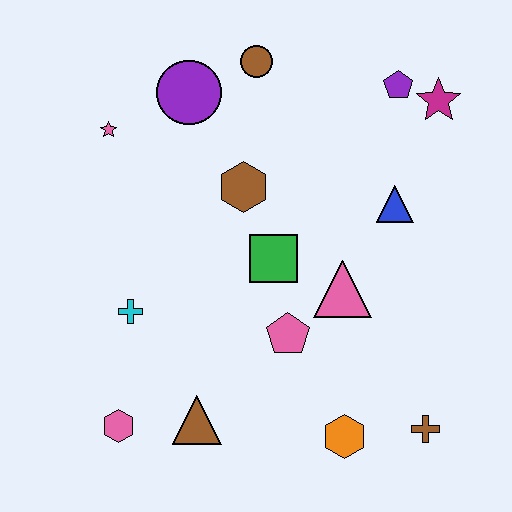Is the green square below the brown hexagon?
Yes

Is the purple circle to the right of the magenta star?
No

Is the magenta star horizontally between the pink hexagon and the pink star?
No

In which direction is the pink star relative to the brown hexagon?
The pink star is to the left of the brown hexagon.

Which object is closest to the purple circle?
The brown circle is closest to the purple circle.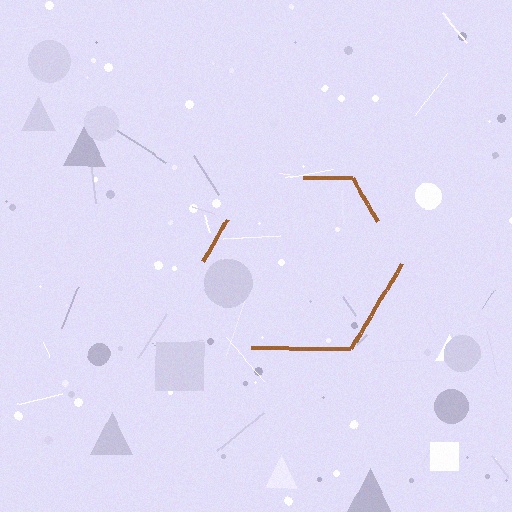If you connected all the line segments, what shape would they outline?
They would outline a hexagon.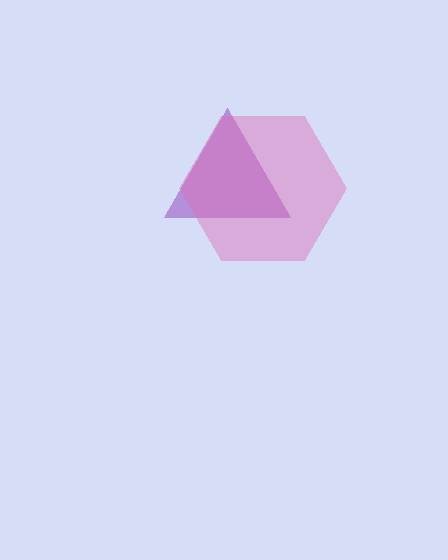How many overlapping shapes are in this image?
There are 2 overlapping shapes in the image.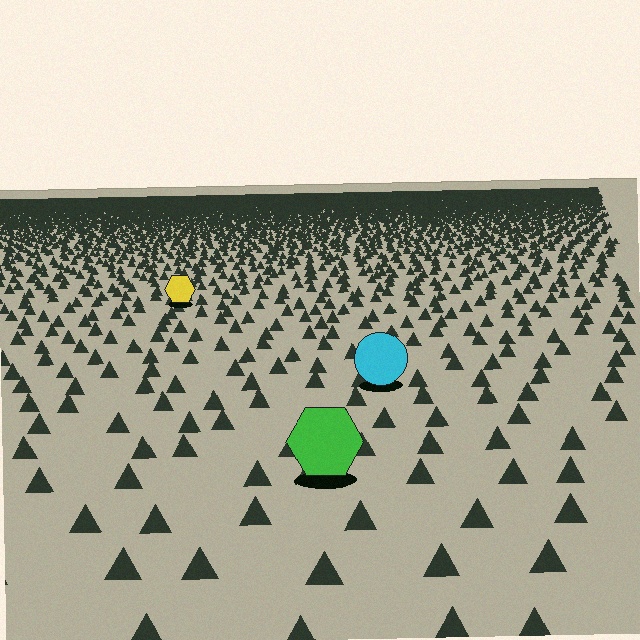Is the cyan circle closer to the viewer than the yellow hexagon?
Yes. The cyan circle is closer — you can tell from the texture gradient: the ground texture is coarser near it.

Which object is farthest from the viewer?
The yellow hexagon is farthest from the viewer. It appears smaller and the ground texture around it is denser.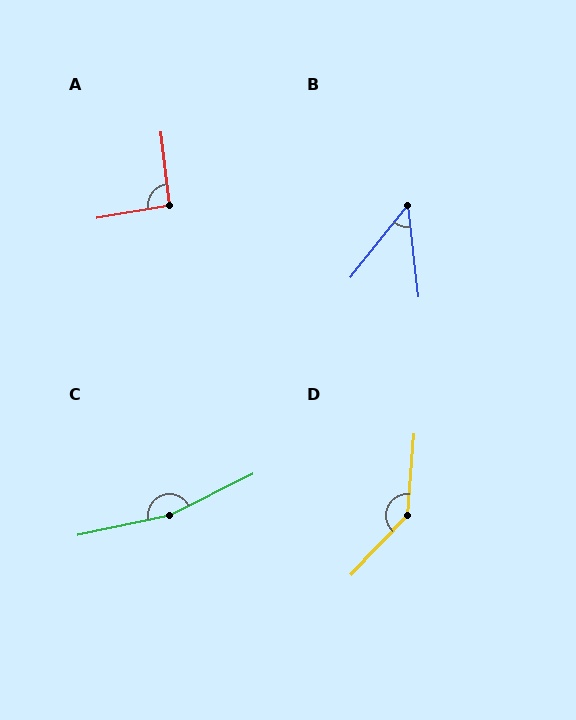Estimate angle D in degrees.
Approximately 141 degrees.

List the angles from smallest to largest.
B (45°), A (93°), D (141°), C (165°).